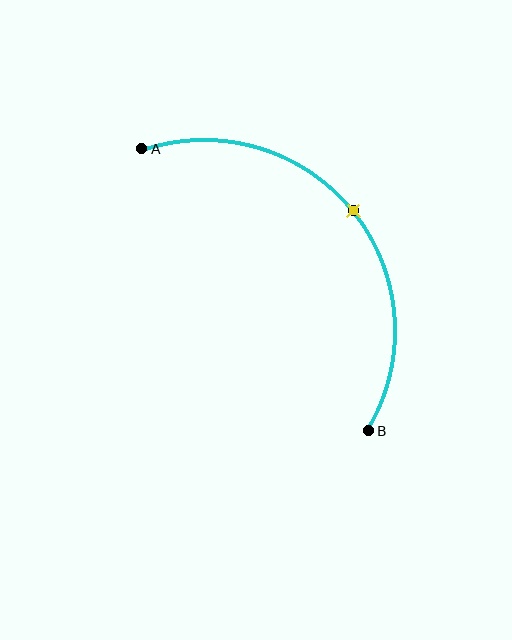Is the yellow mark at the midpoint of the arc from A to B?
Yes. The yellow mark lies on the arc at equal arc-length from both A and B — it is the arc midpoint.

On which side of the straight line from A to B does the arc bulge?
The arc bulges above and to the right of the straight line connecting A and B.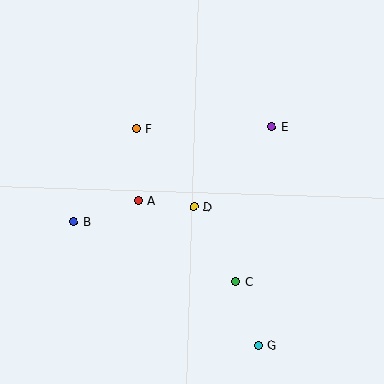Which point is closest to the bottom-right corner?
Point G is closest to the bottom-right corner.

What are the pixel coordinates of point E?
Point E is at (272, 126).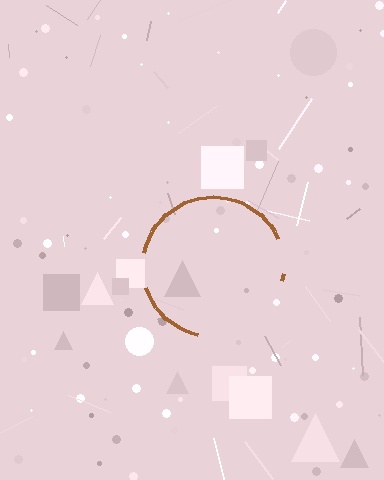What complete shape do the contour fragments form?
The contour fragments form a circle.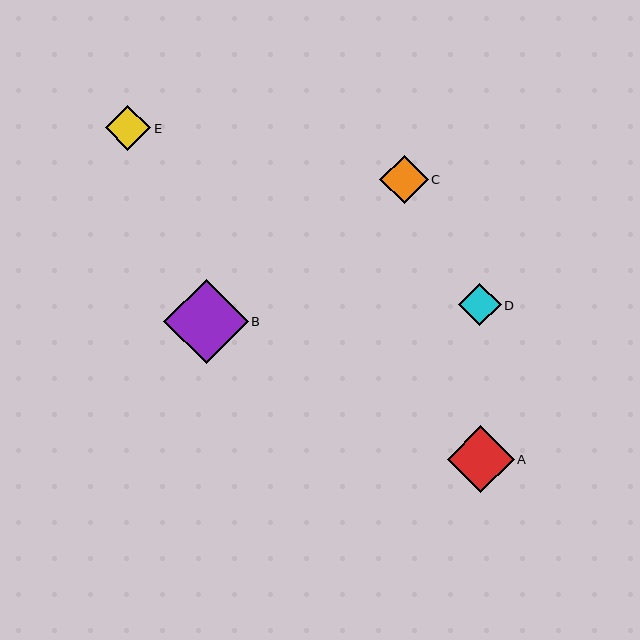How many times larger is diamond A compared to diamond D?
Diamond A is approximately 1.6 times the size of diamond D.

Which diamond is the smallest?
Diamond D is the smallest with a size of approximately 43 pixels.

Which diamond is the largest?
Diamond B is the largest with a size of approximately 85 pixels.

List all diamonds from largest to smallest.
From largest to smallest: B, A, C, E, D.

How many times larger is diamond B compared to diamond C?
Diamond B is approximately 1.8 times the size of diamond C.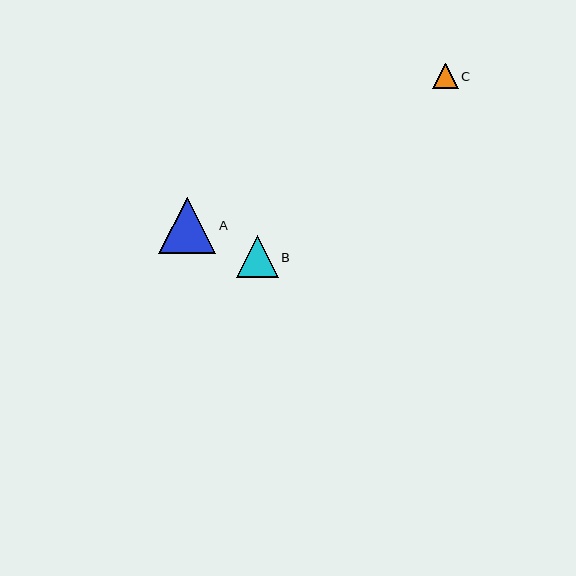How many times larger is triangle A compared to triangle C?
Triangle A is approximately 2.3 times the size of triangle C.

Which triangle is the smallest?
Triangle C is the smallest with a size of approximately 25 pixels.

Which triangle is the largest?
Triangle A is the largest with a size of approximately 57 pixels.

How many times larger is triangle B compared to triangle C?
Triangle B is approximately 1.7 times the size of triangle C.